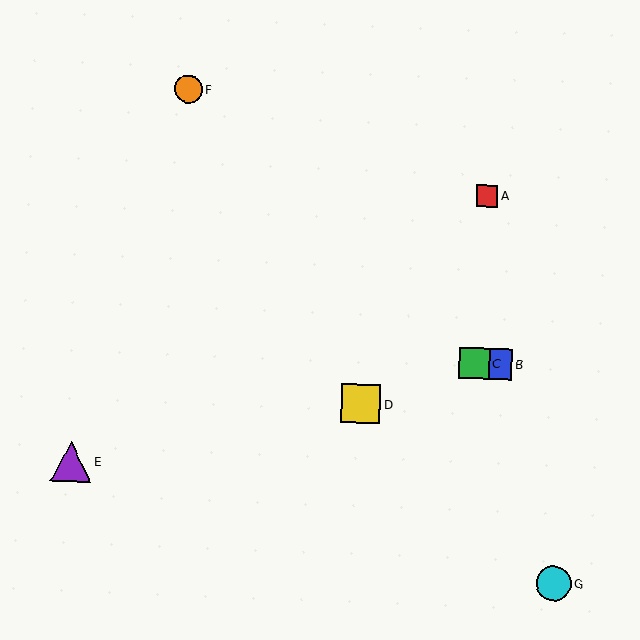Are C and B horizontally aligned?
Yes, both are at y≈363.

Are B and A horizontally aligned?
No, B is at y≈364 and A is at y≈196.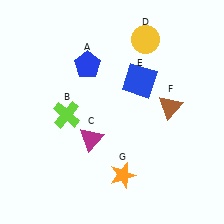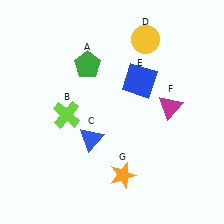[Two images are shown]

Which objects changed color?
A changed from blue to green. C changed from magenta to blue. F changed from brown to magenta.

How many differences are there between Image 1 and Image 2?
There are 3 differences between the two images.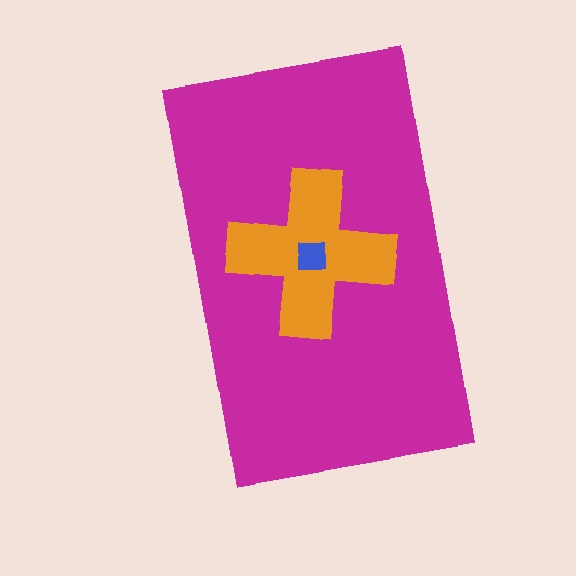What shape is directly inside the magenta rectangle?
The orange cross.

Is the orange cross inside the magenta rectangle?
Yes.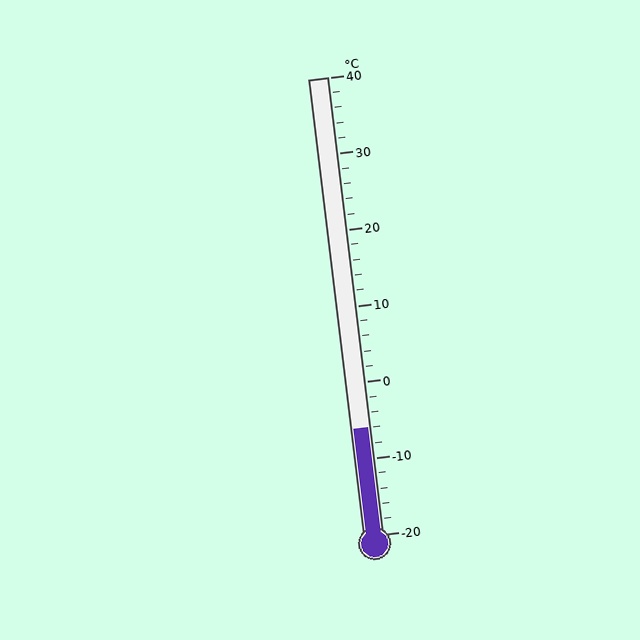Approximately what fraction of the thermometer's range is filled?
The thermometer is filled to approximately 25% of its range.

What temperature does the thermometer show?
The thermometer shows approximately -6°C.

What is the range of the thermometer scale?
The thermometer scale ranges from -20°C to 40°C.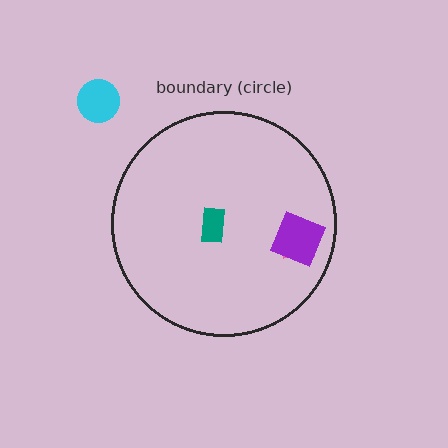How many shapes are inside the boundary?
3 inside, 1 outside.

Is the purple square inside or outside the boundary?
Inside.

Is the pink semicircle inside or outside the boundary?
Inside.